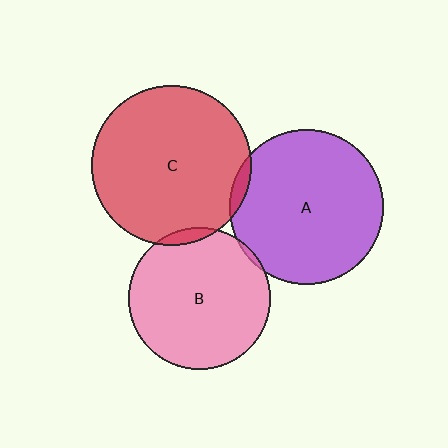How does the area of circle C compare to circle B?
Approximately 1.3 times.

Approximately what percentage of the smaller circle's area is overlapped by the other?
Approximately 5%.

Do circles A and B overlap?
Yes.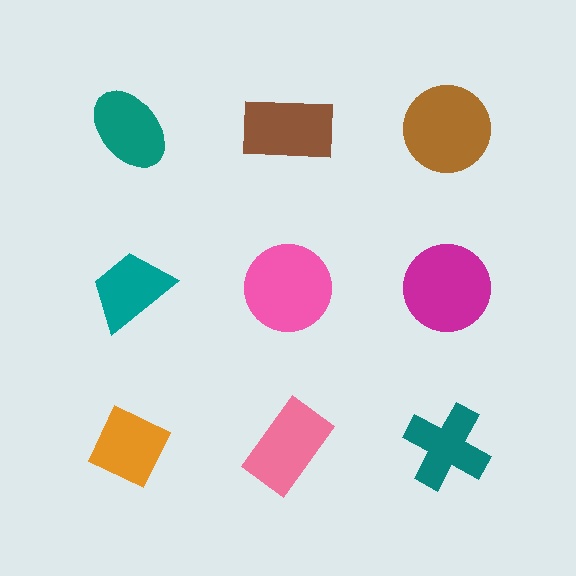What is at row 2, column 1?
A teal trapezoid.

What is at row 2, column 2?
A pink circle.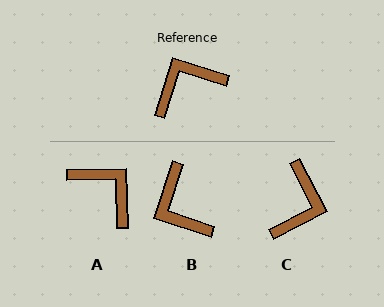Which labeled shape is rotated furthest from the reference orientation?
C, about 135 degrees away.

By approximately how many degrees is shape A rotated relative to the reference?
Approximately 71 degrees clockwise.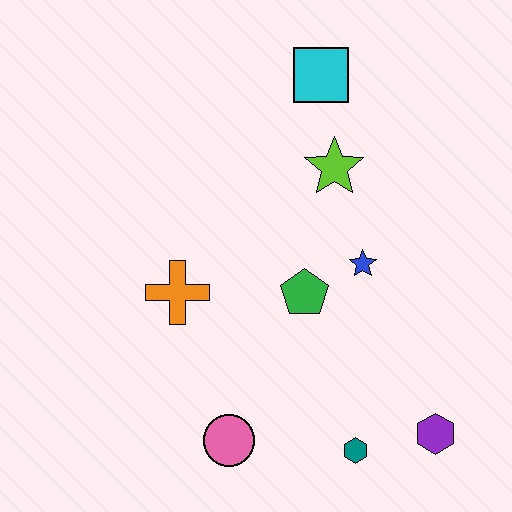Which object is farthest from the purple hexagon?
The cyan square is farthest from the purple hexagon.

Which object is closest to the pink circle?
The teal hexagon is closest to the pink circle.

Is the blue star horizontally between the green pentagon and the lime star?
No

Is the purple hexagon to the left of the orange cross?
No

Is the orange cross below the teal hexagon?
No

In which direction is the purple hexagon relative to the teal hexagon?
The purple hexagon is to the right of the teal hexagon.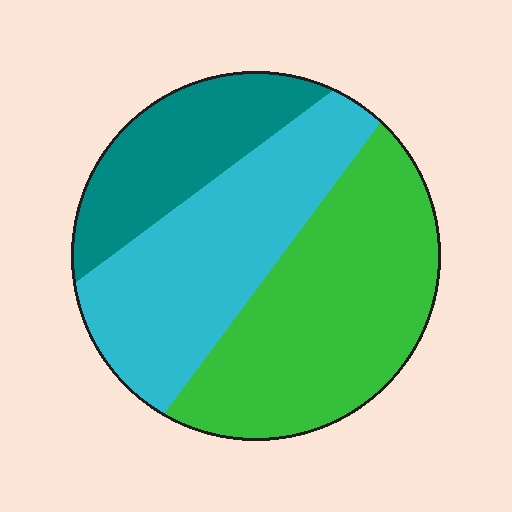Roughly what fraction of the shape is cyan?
Cyan covers about 35% of the shape.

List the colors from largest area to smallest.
From largest to smallest: green, cyan, teal.